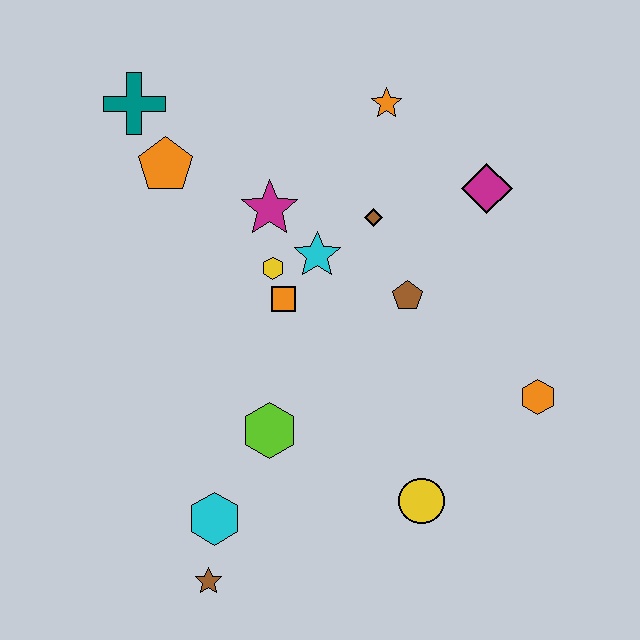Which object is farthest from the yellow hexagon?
The brown star is farthest from the yellow hexagon.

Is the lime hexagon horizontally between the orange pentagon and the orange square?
Yes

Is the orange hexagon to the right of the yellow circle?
Yes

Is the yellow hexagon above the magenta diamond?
No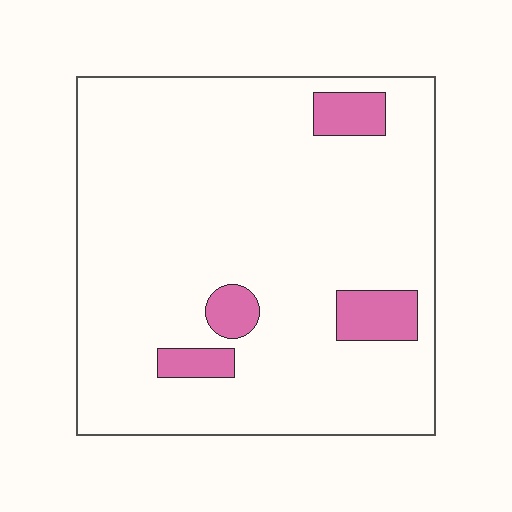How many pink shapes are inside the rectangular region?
4.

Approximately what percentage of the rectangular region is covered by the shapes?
Approximately 10%.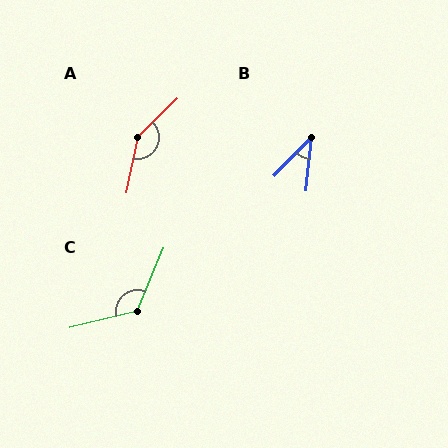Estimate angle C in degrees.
Approximately 126 degrees.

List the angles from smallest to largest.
B (39°), C (126°), A (146°).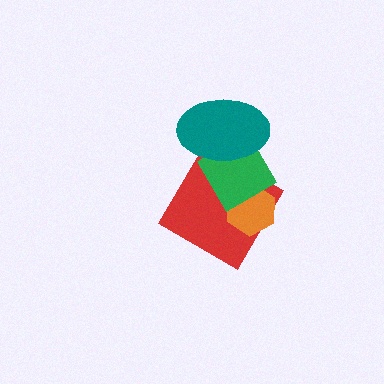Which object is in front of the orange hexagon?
The green diamond is in front of the orange hexagon.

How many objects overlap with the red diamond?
3 objects overlap with the red diamond.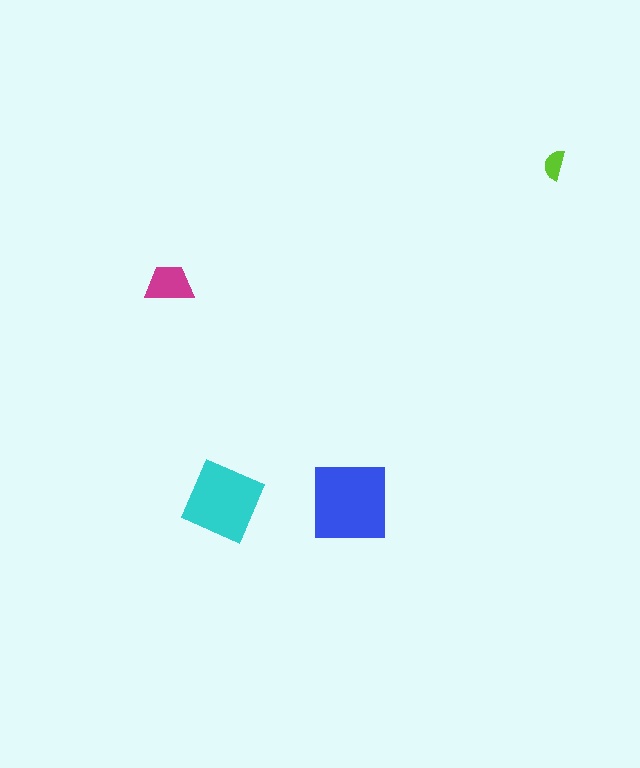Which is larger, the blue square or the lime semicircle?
The blue square.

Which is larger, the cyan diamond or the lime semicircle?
The cyan diamond.